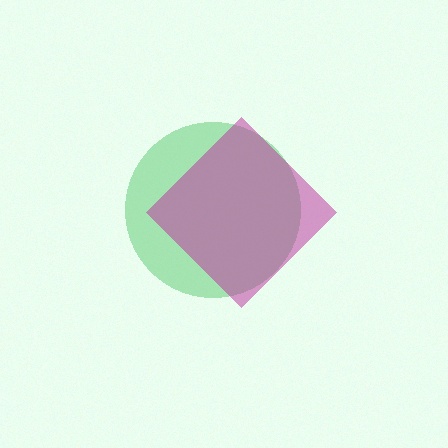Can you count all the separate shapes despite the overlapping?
Yes, there are 2 separate shapes.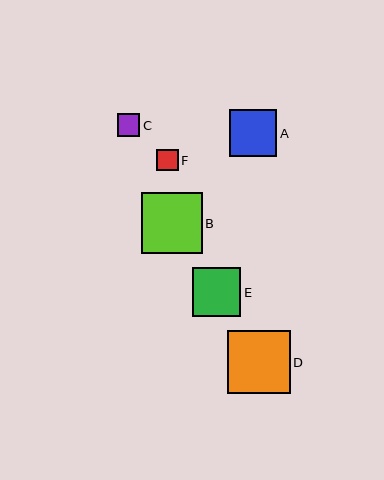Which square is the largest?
Square D is the largest with a size of approximately 63 pixels.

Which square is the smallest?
Square F is the smallest with a size of approximately 22 pixels.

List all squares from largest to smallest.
From largest to smallest: D, B, E, A, C, F.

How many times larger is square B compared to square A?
Square B is approximately 1.3 times the size of square A.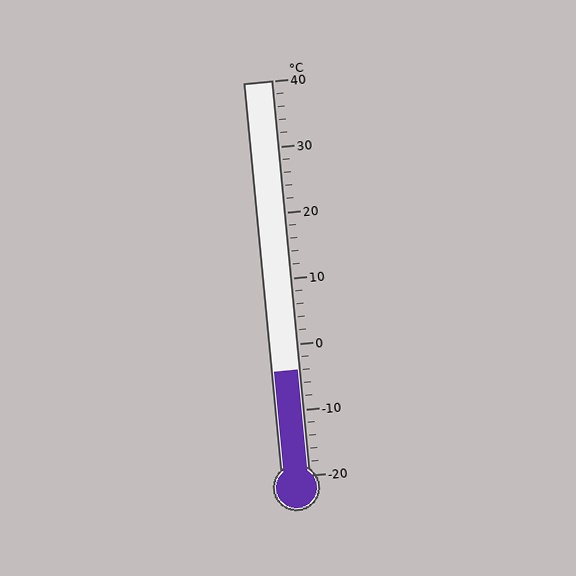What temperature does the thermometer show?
The thermometer shows approximately -4°C.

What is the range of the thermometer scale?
The thermometer scale ranges from -20°C to 40°C.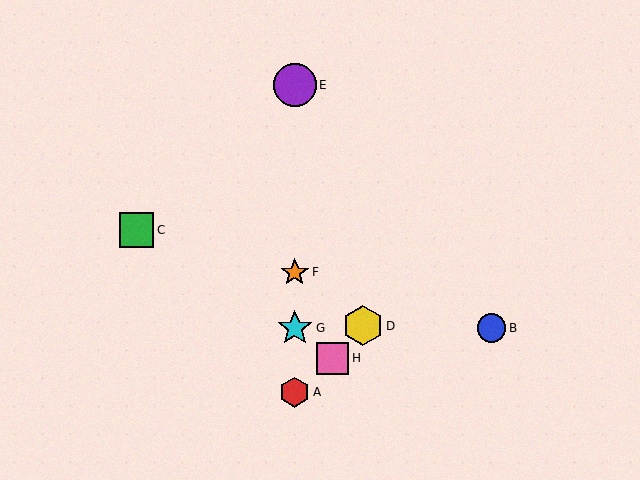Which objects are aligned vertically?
Objects A, E, F, G are aligned vertically.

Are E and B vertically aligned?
No, E is at x≈295 and B is at x≈492.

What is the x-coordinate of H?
Object H is at x≈333.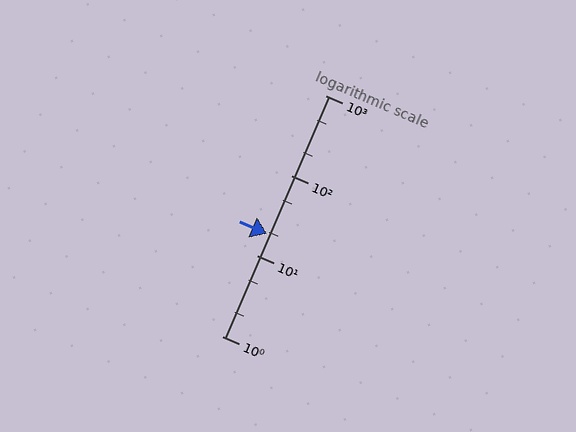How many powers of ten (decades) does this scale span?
The scale spans 3 decades, from 1 to 1000.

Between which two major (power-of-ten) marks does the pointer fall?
The pointer is between 10 and 100.